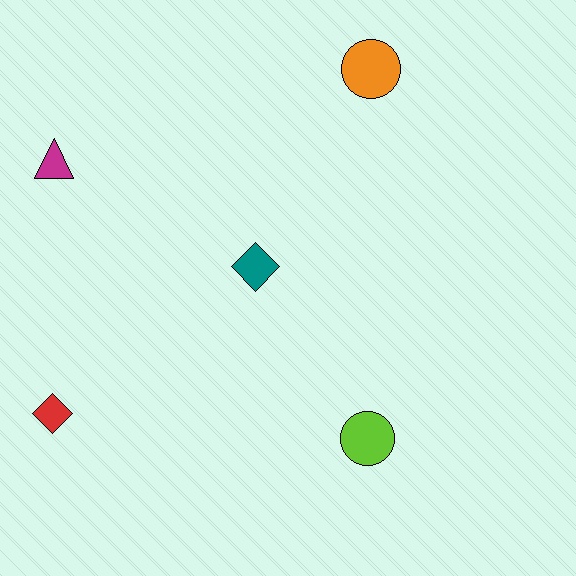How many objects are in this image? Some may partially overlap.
There are 5 objects.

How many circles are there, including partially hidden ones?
There are 2 circles.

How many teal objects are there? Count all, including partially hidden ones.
There is 1 teal object.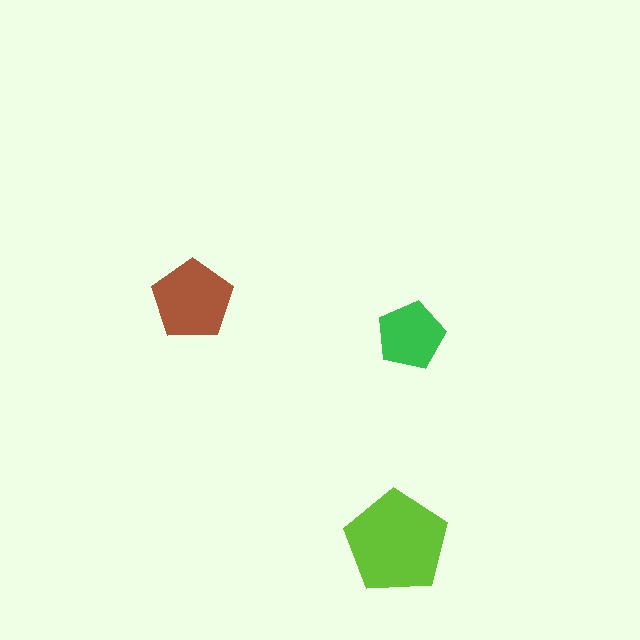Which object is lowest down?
The lime pentagon is bottommost.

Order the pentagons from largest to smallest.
the lime one, the brown one, the green one.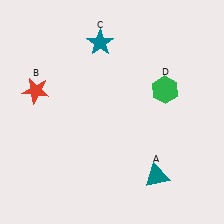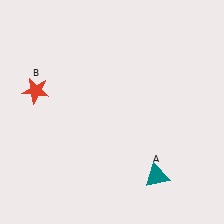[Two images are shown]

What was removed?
The teal star (C), the green hexagon (D) were removed in Image 2.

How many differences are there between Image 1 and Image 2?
There are 2 differences between the two images.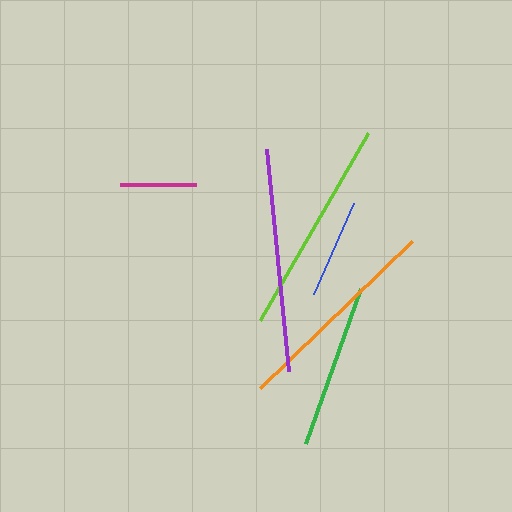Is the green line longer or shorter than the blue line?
The green line is longer than the blue line.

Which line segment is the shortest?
The magenta line is the shortest at approximately 76 pixels.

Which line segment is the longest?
The purple line is the longest at approximately 223 pixels.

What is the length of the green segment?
The green segment is approximately 164 pixels long.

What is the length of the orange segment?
The orange segment is approximately 211 pixels long.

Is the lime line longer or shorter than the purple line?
The purple line is longer than the lime line.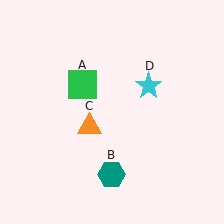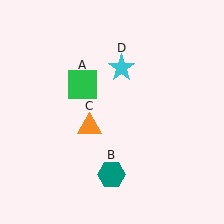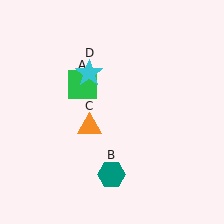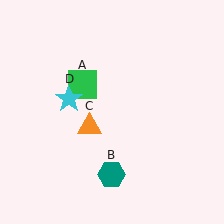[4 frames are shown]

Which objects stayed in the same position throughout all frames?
Green square (object A) and teal hexagon (object B) and orange triangle (object C) remained stationary.